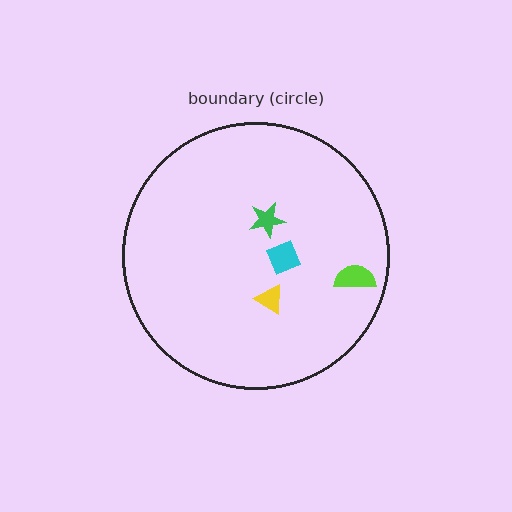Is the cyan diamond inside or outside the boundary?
Inside.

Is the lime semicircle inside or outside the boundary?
Inside.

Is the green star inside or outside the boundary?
Inside.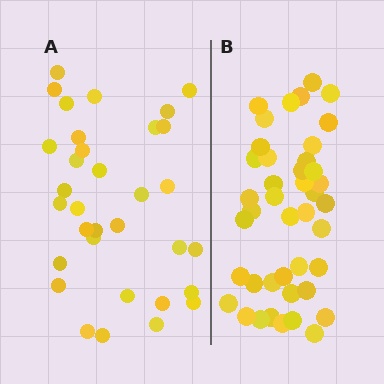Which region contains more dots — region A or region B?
Region B (the right region) has more dots.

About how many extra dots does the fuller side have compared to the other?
Region B has roughly 8 or so more dots than region A.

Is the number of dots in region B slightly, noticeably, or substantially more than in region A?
Region B has noticeably more, but not dramatically so. The ratio is roughly 1.3 to 1.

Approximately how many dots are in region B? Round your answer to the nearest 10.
About 40 dots. (The exact count is 42, which rounds to 40.)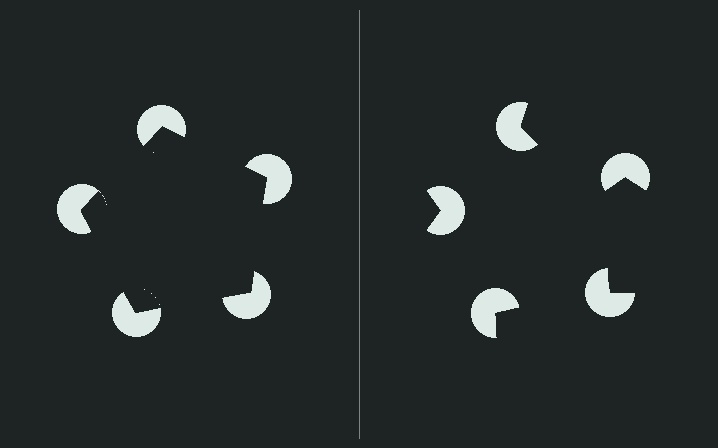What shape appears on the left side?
An illusory pentagon.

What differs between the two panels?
The pac-man discs are positioned identically on both sides; only the wedge orientations differ. On the left they align to a pentagon; on the right they are misaligned.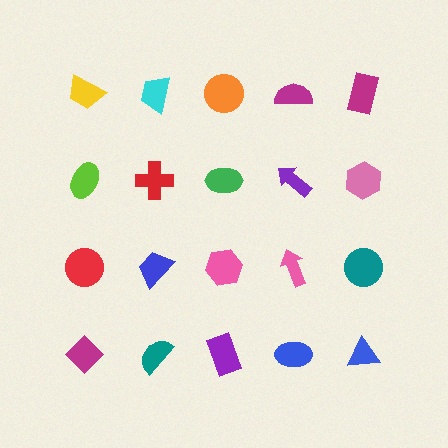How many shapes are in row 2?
5 shapes.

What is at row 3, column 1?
A red circle.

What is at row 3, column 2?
A blue trapezoid.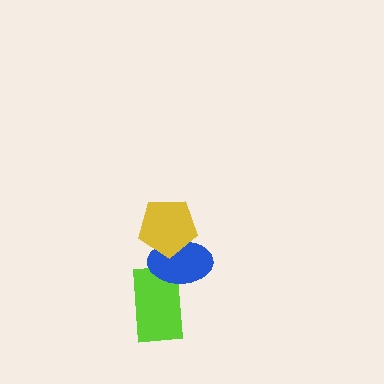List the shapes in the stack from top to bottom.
From top to bottom: the yellow pentagon, the blue ellipse, the lime rectangle.